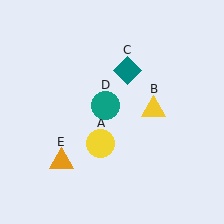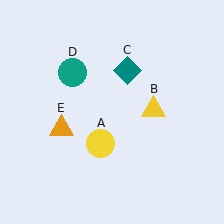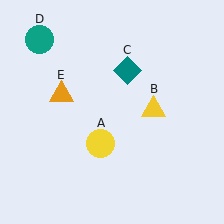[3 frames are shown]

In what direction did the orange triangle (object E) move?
The orange triangle (object E) moved up.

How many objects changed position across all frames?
2 objects changed position: teal circle (object D), orange triangle (object E).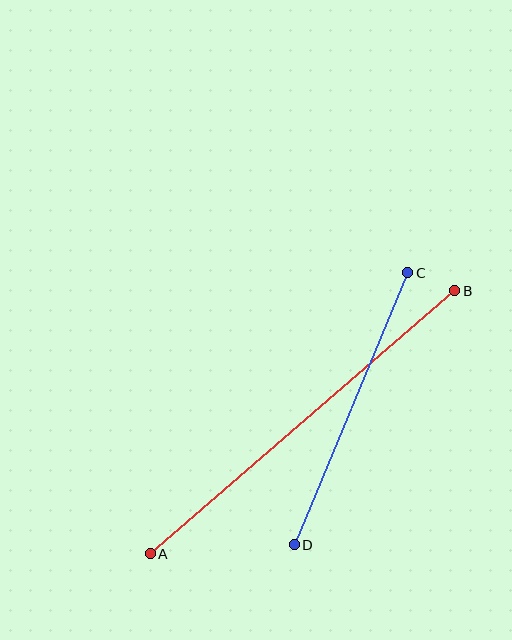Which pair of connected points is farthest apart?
Points A and B are farthest apart.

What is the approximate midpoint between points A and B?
The midpoint is at approximately (303, 422) pixels.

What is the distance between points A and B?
The distance is approximately 402 pixels.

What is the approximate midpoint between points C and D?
The midpoint is at approximately (351, 409) pixels.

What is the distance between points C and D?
The distance is approximately 294 pixels.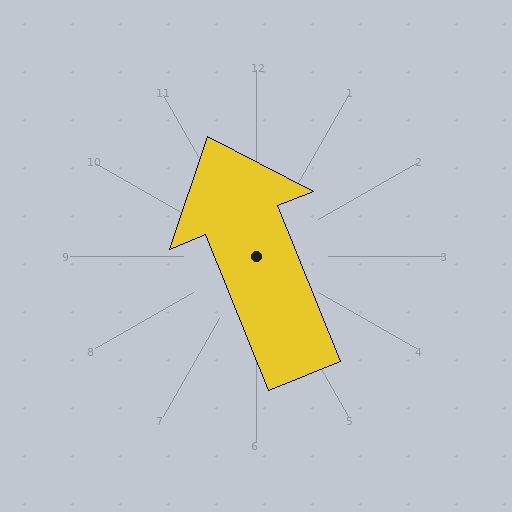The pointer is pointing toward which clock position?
Roughly 11 o'clock.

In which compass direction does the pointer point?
North.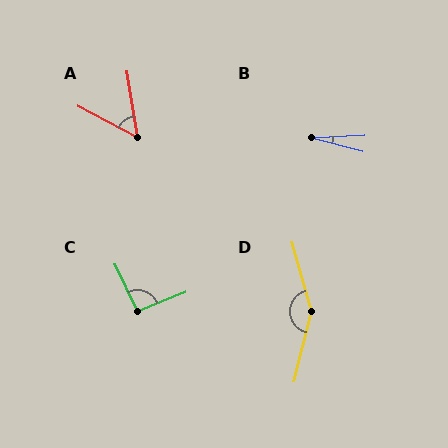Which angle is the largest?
D, at approximately 151 degrees.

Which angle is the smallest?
B, at approximately 17 degrees.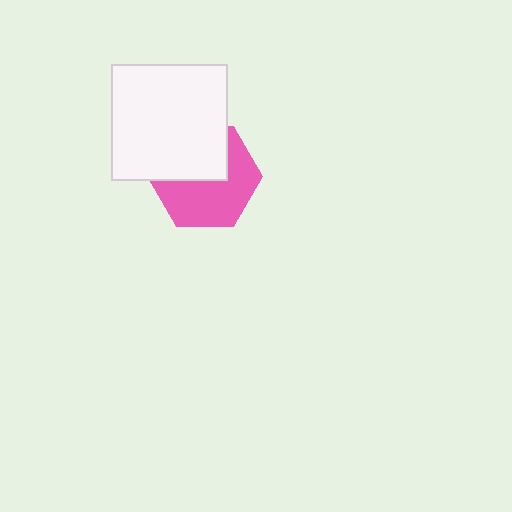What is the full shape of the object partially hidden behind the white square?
The partially hidden object is a pink hexagon.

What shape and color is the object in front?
The object in front is a white square.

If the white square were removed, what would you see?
You would see the complete pink hexagon.